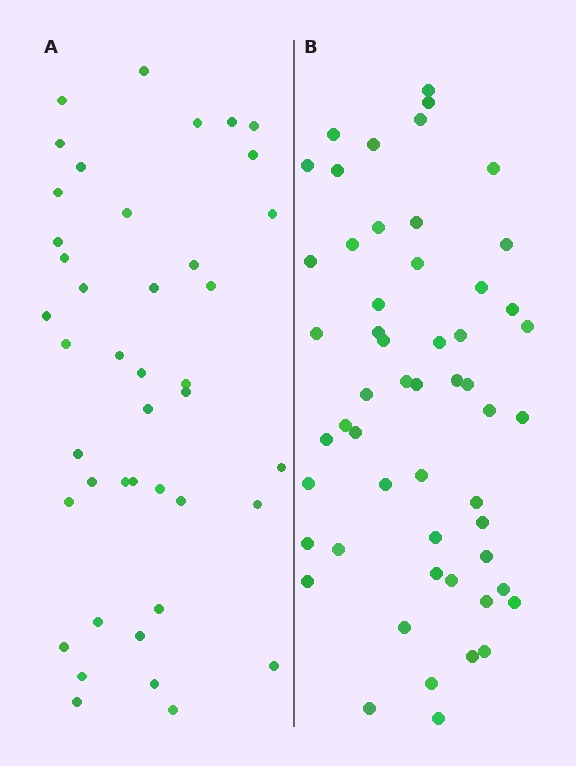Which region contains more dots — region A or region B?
Region B (the right region) has more dots.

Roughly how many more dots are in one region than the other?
Region B has roughly 12 or so more dots than region A.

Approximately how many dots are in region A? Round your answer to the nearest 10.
About 40 dots. (The exact count is 42, which rounds to 40.)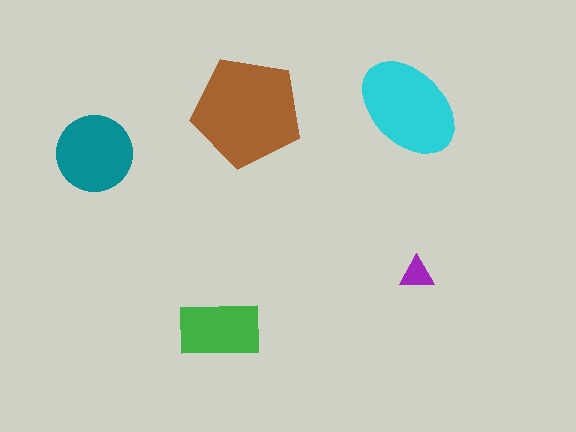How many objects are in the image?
There are 5 objects in the image.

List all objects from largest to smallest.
The brown pentagon, the cyan ellipse, the teal circle, the green rectangle, the purple triangle.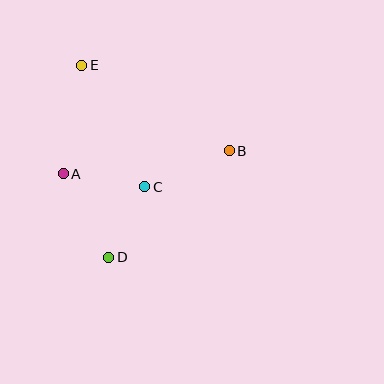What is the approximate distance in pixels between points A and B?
The distance between A and B is approximately 168 pixels.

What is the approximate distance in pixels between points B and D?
The distance between B and D is approximately 161 pixels.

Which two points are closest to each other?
Points C and D are closest to each other.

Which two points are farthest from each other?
Points D and E are farthest from each other.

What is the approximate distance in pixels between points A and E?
The distance between A and E is approximately 110 pixels.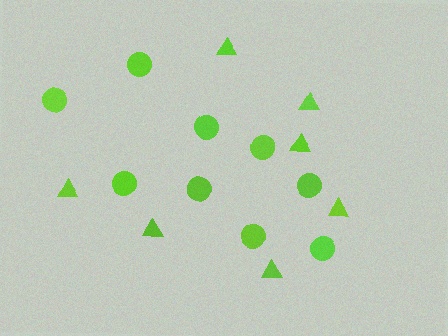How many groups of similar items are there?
There are 2 groups: one group of circles (9) and one group of triangles (7).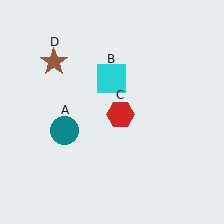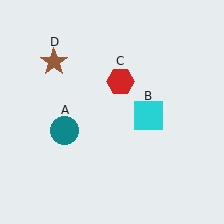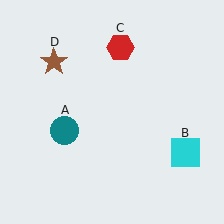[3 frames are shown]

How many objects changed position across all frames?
2 objects changed position: cyan square (object B), red hexagon (object C).